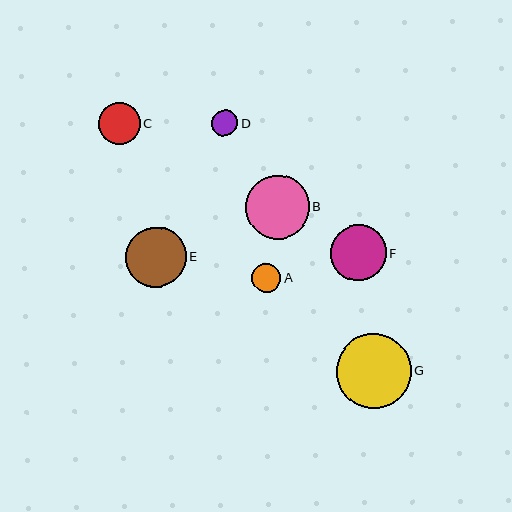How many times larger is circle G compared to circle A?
Circle G is approximately 2.6 times the size of circle A.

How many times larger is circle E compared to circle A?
Circle E is approximately 2.1 times the size of circle A.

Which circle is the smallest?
Circle D is the smallest with a size of approximately 26 pixels.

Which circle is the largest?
Circle G is the largest with a size of approximately 75 pixels.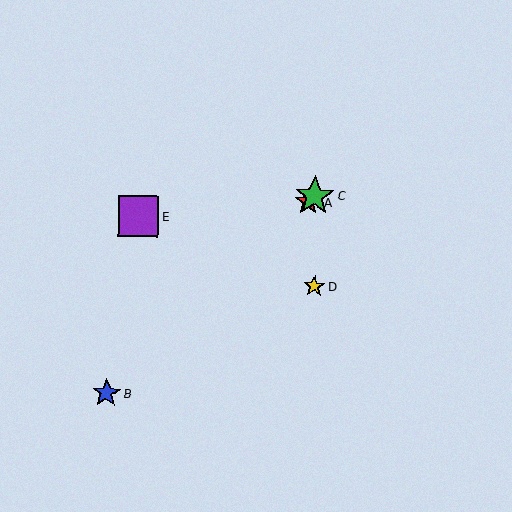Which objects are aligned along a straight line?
Objects A, B, C are aligned along a straight line.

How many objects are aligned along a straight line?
3 objects (A, B, C) are aligned along a straight line.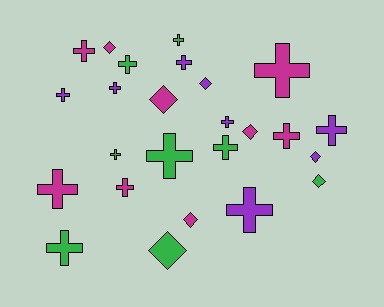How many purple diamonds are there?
There are 2 purple diamonds.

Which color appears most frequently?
Magenta, with 9 objects.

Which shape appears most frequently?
Cross, with 17 objects.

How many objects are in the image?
There are 25 objects.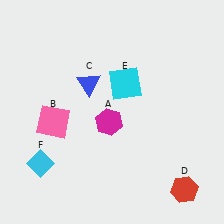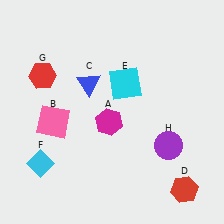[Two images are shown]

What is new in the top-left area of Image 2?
A red hexagon (G) was added in the top-left area of Image 2.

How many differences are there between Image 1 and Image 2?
There are 2 differences between the two images.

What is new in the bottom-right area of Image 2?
A purple circle (H) was added in the bottom-right area of Image 2.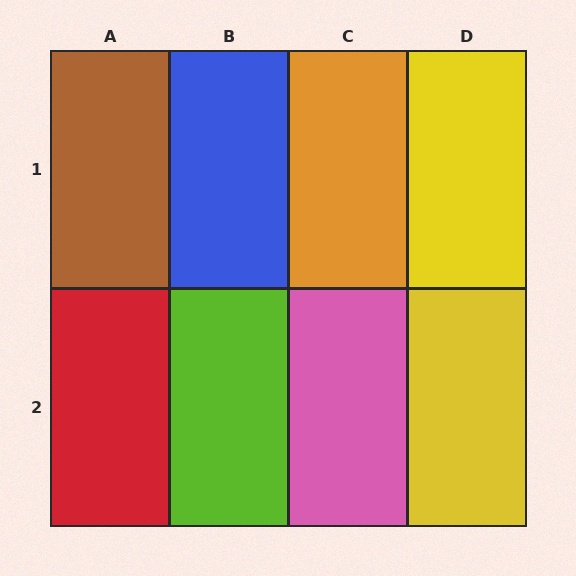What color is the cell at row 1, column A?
Brown.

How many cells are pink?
1 cell is pink.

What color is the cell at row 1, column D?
Yellow.